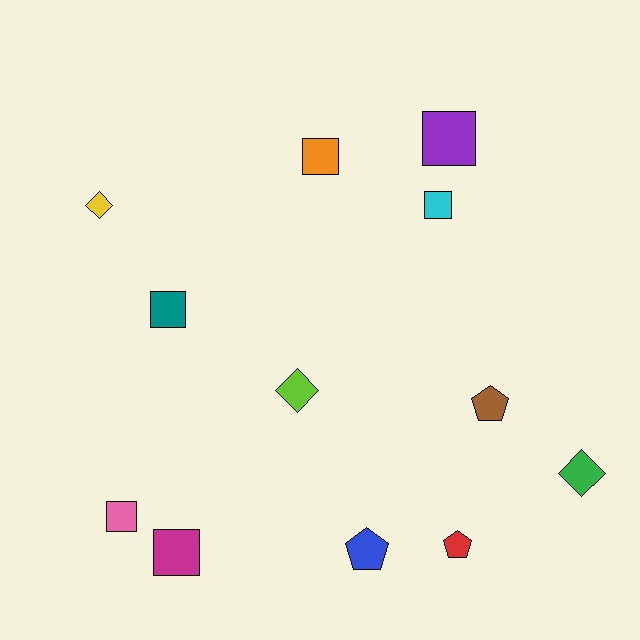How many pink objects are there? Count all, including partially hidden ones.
There is 1 pink object.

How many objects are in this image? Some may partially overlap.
There are 12 objects.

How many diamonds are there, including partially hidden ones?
There are 3 diamonds.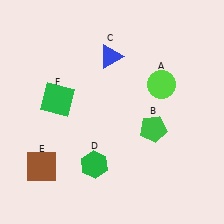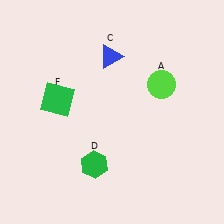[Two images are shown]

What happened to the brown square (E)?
The brown square (E) was removed in Image 2. It was in the bottom-left area of Image 1.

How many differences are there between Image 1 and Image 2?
There are 2 differences between the two images.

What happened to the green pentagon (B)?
The green pentagon (B) was removed in Image 2. It was in the bottom-right area of Image 1.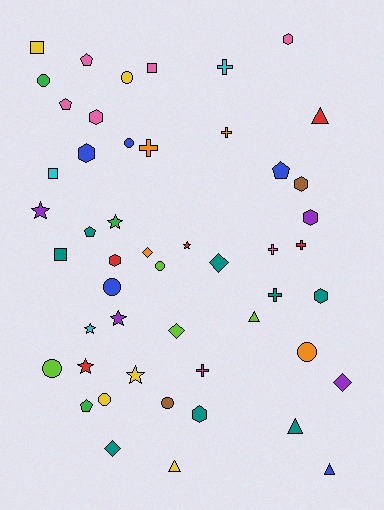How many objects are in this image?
There are 50 objects.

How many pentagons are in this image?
There are 5 pentagons.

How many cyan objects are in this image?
There are 3 cyan objects.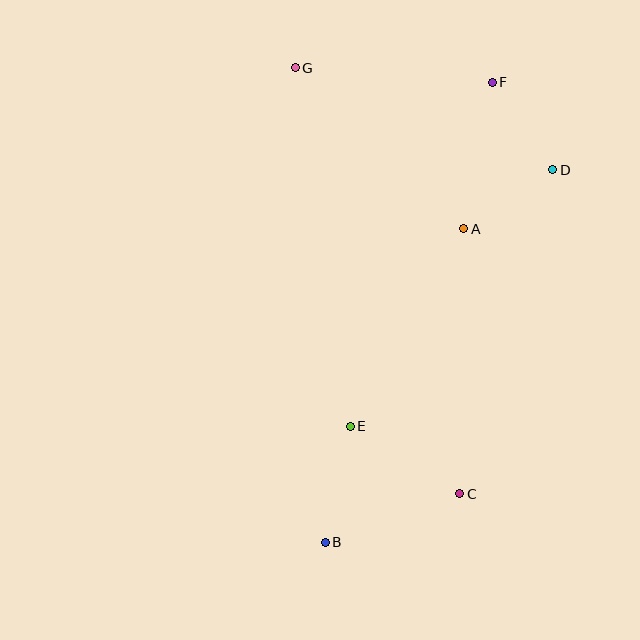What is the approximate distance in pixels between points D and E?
The distance between D and E is approximately 327 pixels.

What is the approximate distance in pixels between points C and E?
The distance between C and E is approximately 128 pixels.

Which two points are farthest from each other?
Points B and F are farthest from each other.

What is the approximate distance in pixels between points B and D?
The distance between B and D is approximately 436 pixels.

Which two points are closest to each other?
Points D and F are closest to each other.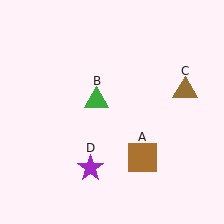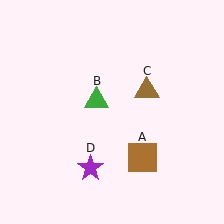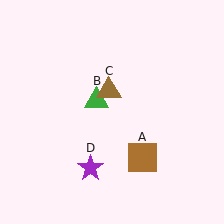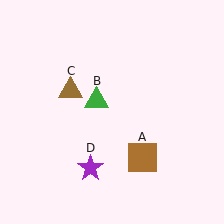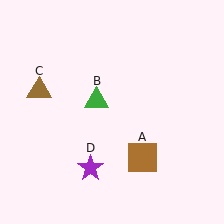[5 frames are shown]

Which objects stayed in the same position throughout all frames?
Brown square (object A) and green triangle (object B) and purple star (object D) remained stationary.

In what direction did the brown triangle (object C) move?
The brown triangle (object C) moved left.